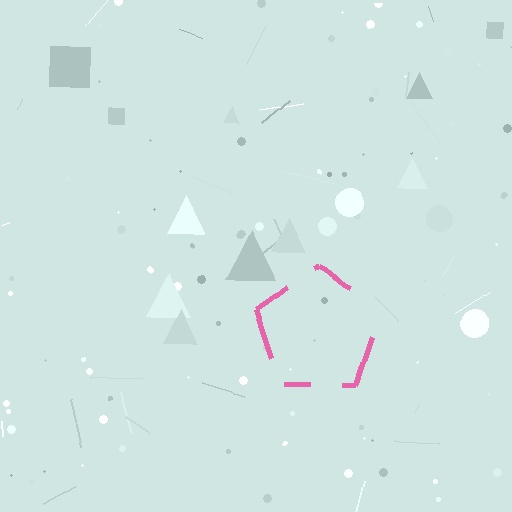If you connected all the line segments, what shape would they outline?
They would outline a pentagon.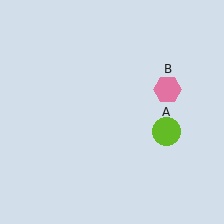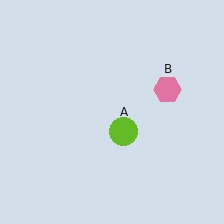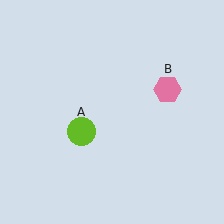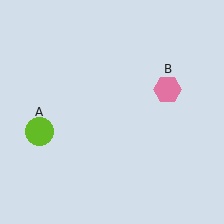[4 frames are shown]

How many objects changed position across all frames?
1 object changed position: lime circle (object A).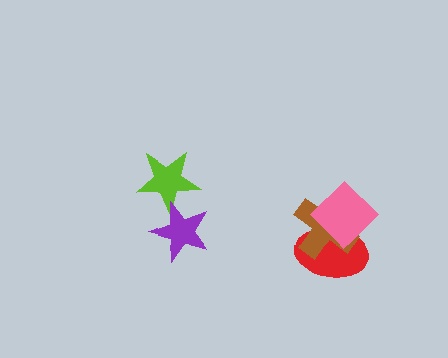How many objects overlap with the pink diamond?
2 objects overlap with the pink diamond.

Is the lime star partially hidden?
Yes, it is partially covered by another shape.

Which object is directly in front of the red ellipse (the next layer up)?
The brown cross is directly in front of the red ellipse.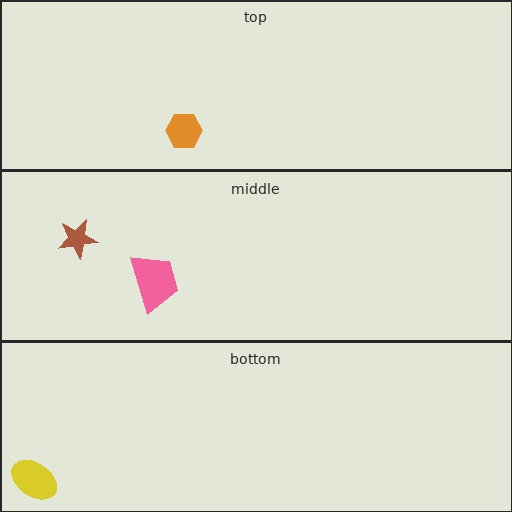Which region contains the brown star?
The middle region.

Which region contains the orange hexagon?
The top region.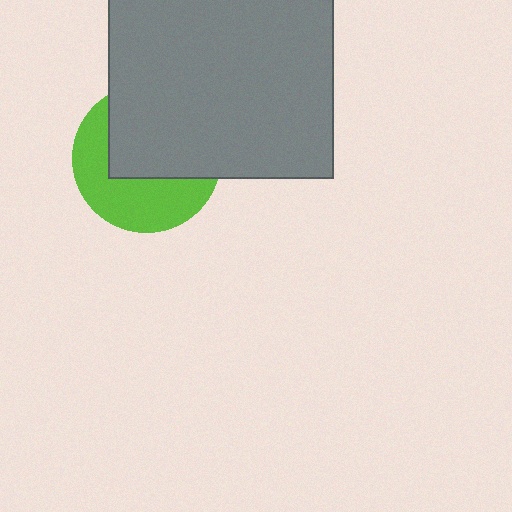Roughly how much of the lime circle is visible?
About half of it is visible (roughly 46%).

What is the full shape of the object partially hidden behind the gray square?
The partially hidden object is a lime circle.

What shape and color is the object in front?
The object in front is a gray square.